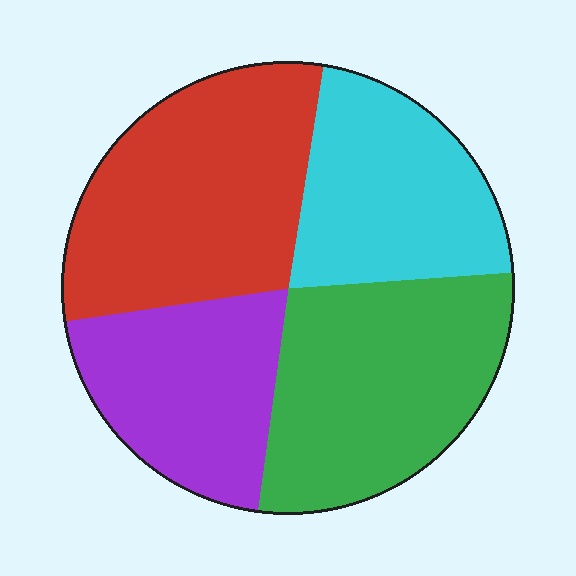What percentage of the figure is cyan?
Cyan takes up about one fifth (1/5) of the figure.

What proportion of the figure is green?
Green covers about 30% of the figure.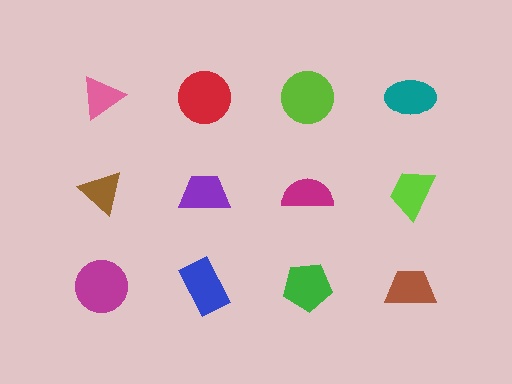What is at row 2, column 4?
A lime trapezoid.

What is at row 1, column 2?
A red circle.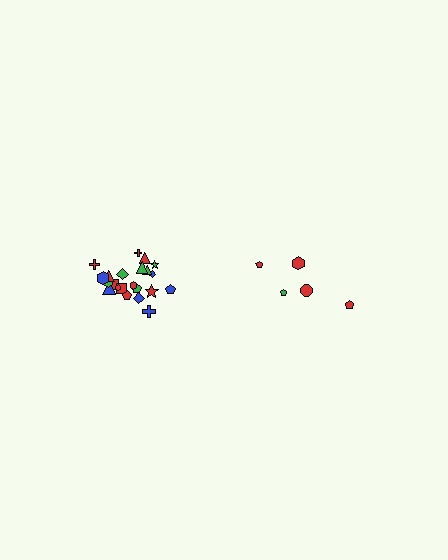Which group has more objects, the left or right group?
The left group.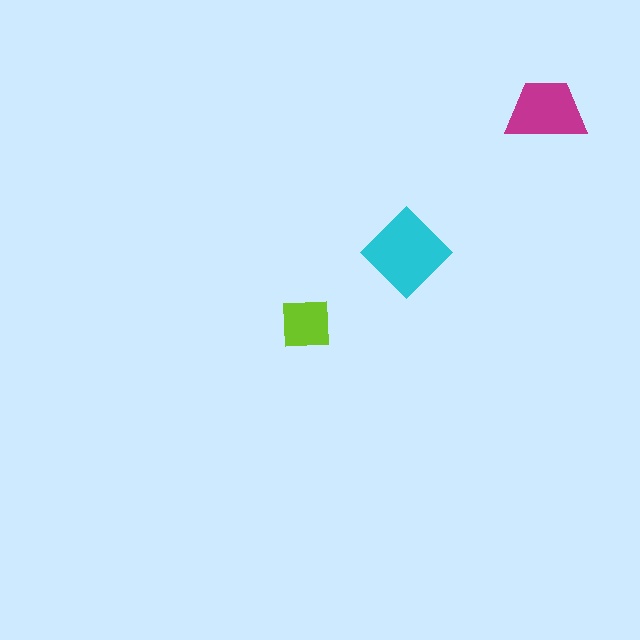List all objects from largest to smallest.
The cyan diamond, the magenta trapezoid, the lime square.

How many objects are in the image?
There are 3 objects in the image.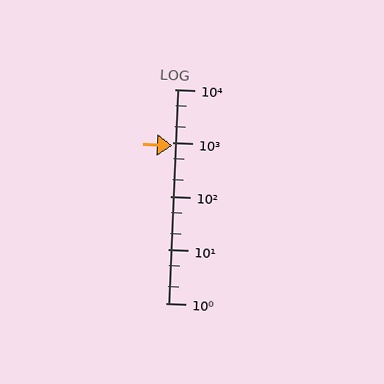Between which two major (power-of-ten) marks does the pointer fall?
The pointer is between 100 and 1000.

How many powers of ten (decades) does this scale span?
The scale spans 4 decades, from 1 to 10000.